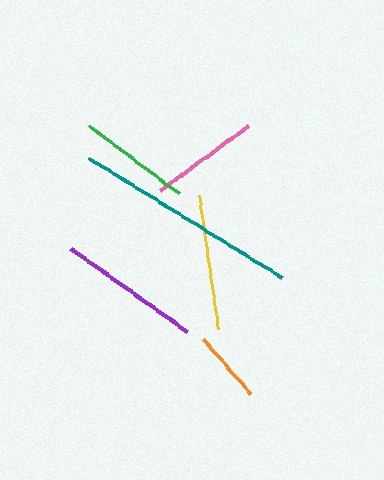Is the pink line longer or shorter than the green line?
The green line is longer than the pink line.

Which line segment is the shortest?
The orange line is the shortest at approximately 73 pixels.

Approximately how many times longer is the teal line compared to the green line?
The teal line is approximately 2.0 times the length of the green line.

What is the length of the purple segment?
The purple segment is approximately 143 pixels long.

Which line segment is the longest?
The teal line is the longest at approximately 228 pixels.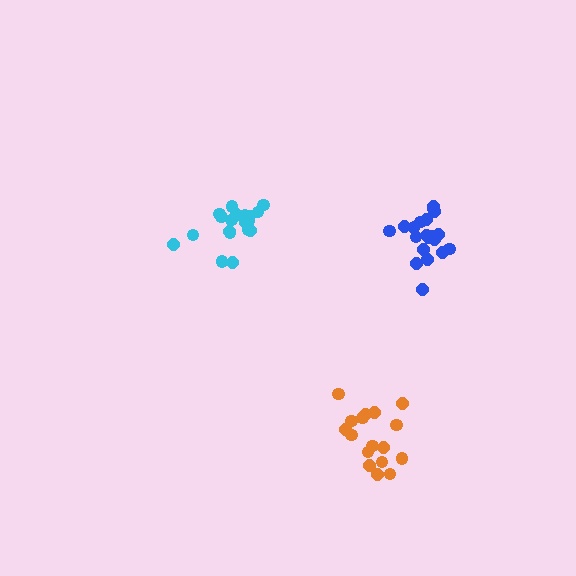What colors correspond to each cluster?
The clusters are colored: cyan, orange, blue.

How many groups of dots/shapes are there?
There are 3 groups.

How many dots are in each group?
Group 1: 20 dots, Group 2: 17 dots, Group 3: 20 dots (57 total).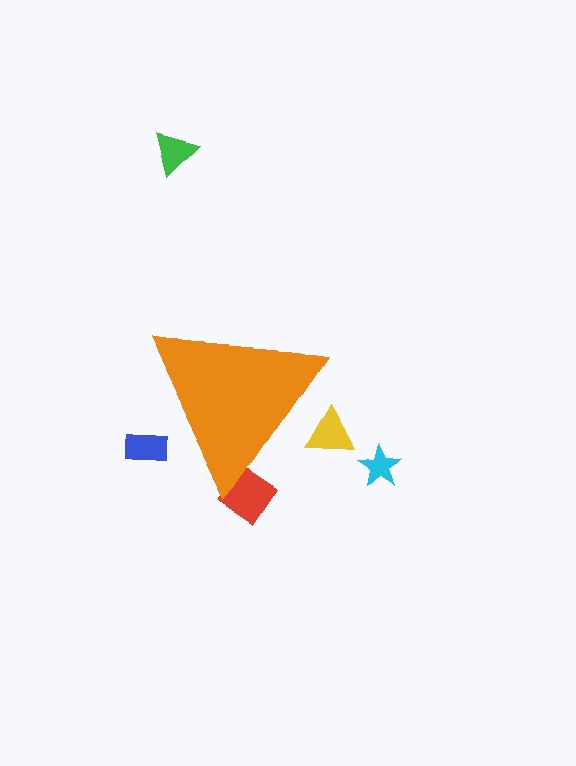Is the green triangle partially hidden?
No, the green triangle is fully visible.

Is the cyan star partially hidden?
No, the cyan star is fully visible.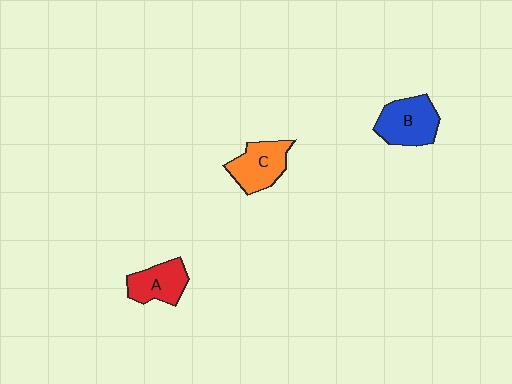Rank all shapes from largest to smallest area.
From largest to smallest: B (blue), C (orange), A (red).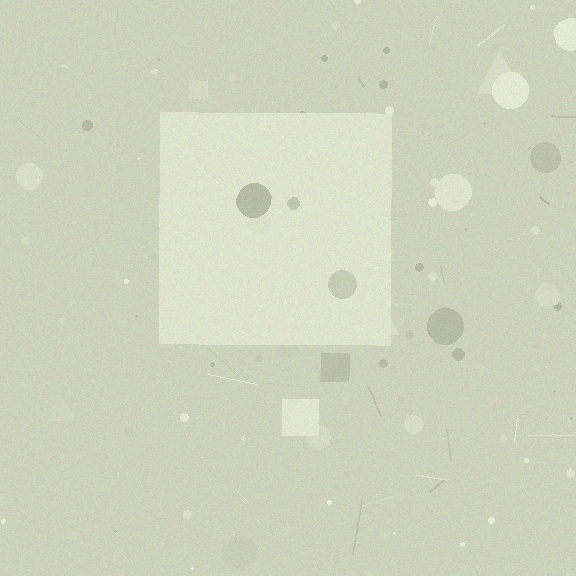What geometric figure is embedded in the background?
A square is embedded in the background.